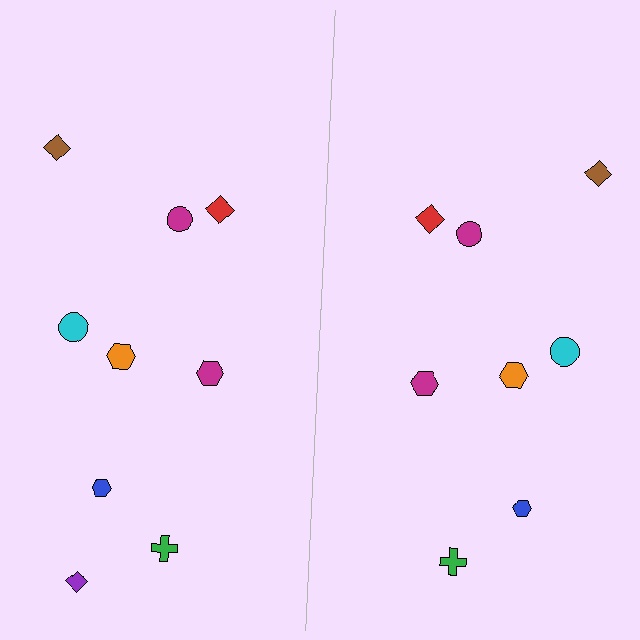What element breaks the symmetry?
A purple diamond is missing from the right side.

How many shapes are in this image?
There are 17 shapes in this image.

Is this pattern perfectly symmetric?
No, the pattern is not perfectly symmetric. A purple diamond is missing from the right side.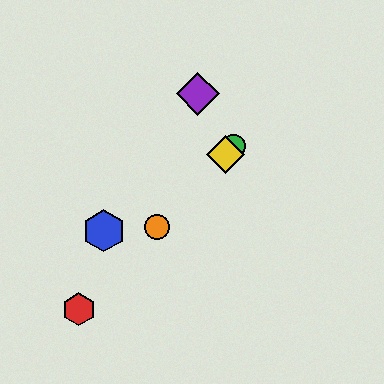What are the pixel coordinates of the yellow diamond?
The yellow diamond is at (226, 154).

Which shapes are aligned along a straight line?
The red hexagon, the green circle, the yellow diamond, the orange circle are aligned along a straight line.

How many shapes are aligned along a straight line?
4 shapes (the red hexagon, the green circle, the yellow diamond, the orange circle) are aligned along a straight line.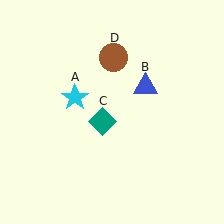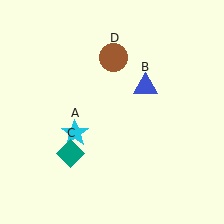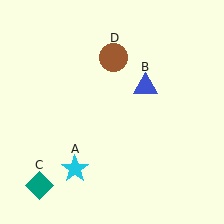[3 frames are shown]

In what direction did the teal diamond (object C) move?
The teal diamond (object C) moved down and to the left.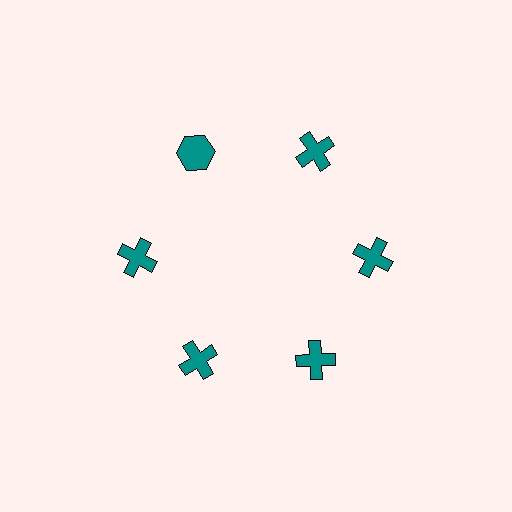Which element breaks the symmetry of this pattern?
The teal hexagon at roughly the 11 o'clock position breaks the symmetry. All other shapes are teal crosses.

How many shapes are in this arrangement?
There are 6 shapes arranged in a ring pattern.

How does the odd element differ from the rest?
It has a different shape: hexagon instead of cross.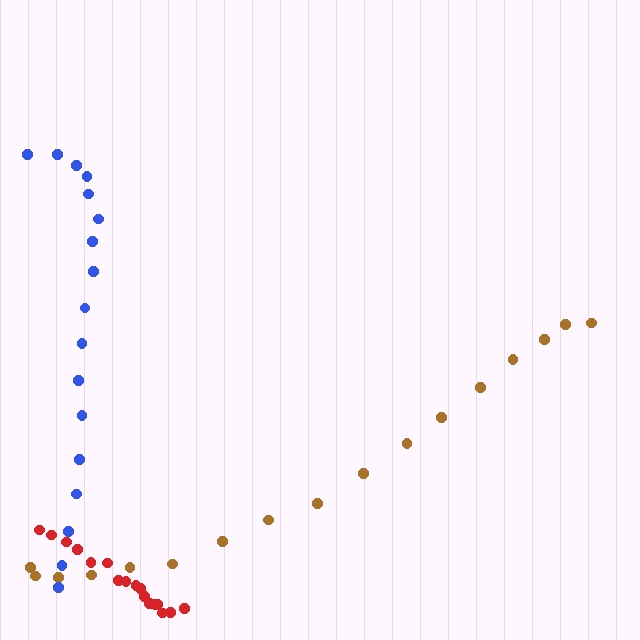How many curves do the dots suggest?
There are 3 distinct paths.